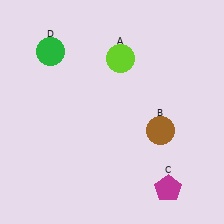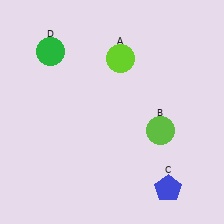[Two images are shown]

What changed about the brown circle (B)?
In Image 1, B is brown. In Image 2, it changed to lime.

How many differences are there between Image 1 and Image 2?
There are 2 differences between the two images.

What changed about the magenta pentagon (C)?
In Image 1, C is magenta. In Image 2, it changed to blue.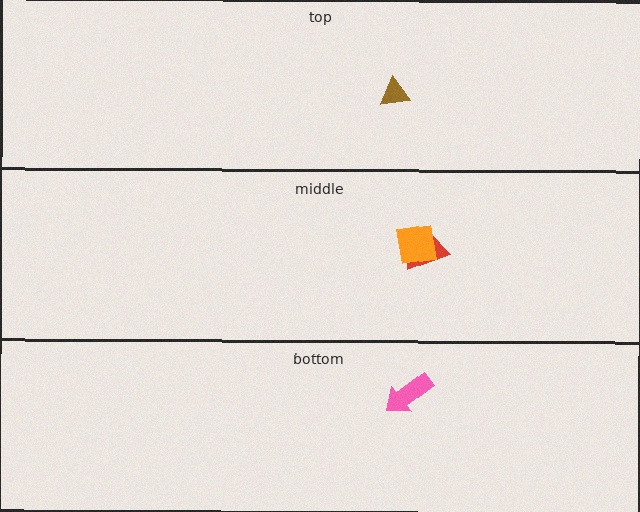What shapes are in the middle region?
The red trapezoid, the orange square.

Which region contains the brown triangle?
The top region.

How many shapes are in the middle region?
2.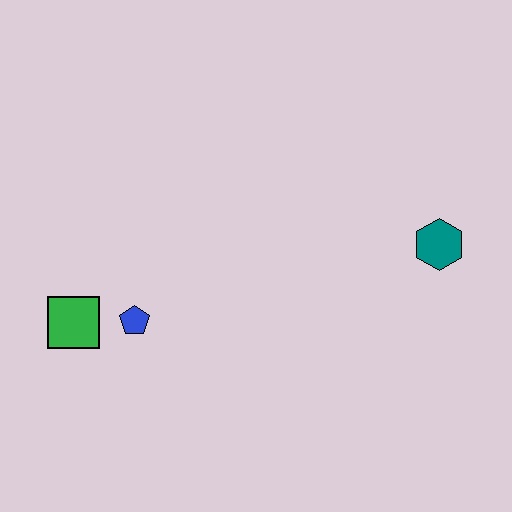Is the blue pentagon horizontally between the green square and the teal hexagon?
Yes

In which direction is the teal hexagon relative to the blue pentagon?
The teal hexagon is to the right of the blue pentagon.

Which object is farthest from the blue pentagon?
The teal hexagon is farthest from the blue pentagon.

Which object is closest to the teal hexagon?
The blue pentagon is closest to the teal hexagon.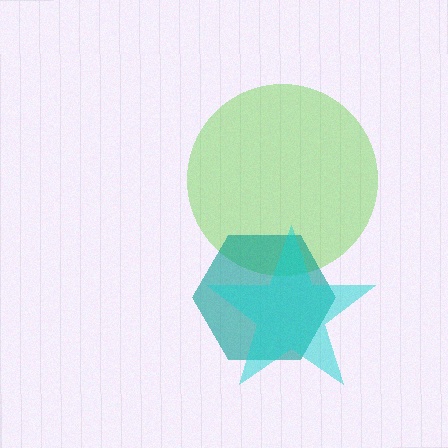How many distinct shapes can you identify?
There are 3 distinct shapes: a lime circle, a teal hexagon, a cyan star.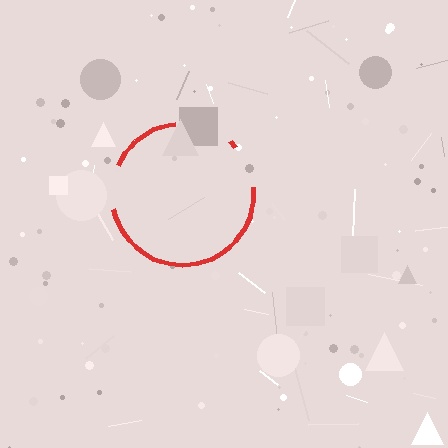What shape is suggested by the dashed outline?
The dashed outline suggests a circle.